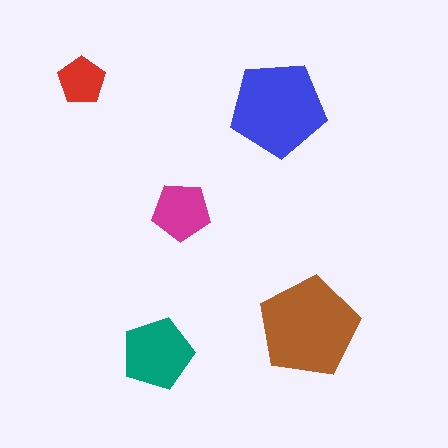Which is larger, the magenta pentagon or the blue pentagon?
The blue one.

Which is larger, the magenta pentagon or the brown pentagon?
The brown one.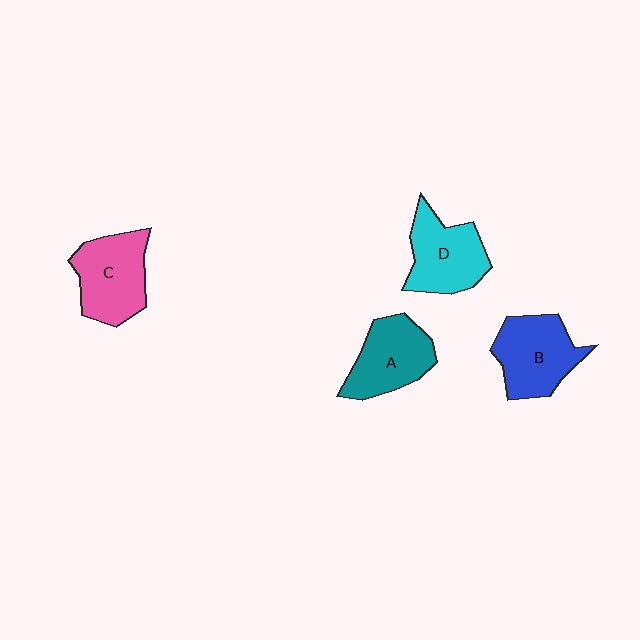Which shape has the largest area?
Shape C (pink).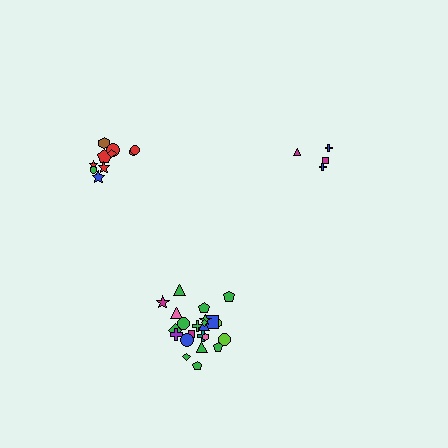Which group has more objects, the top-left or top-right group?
The top-left group.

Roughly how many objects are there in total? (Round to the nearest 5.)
Roughly 40 objects in total.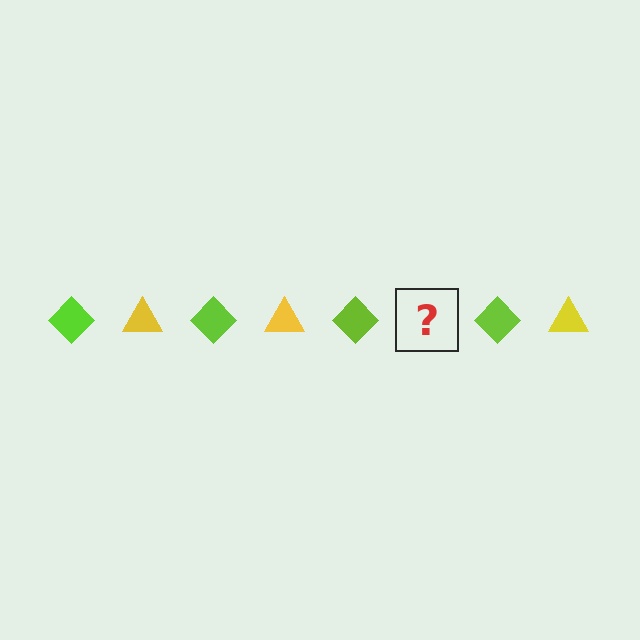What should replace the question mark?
The question mark should be replaced with a yellow triangle.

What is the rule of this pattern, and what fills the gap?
The rule is that the pattern alternates between lime diamond and yellow triangle. The gap should be filled with a yellow triangle.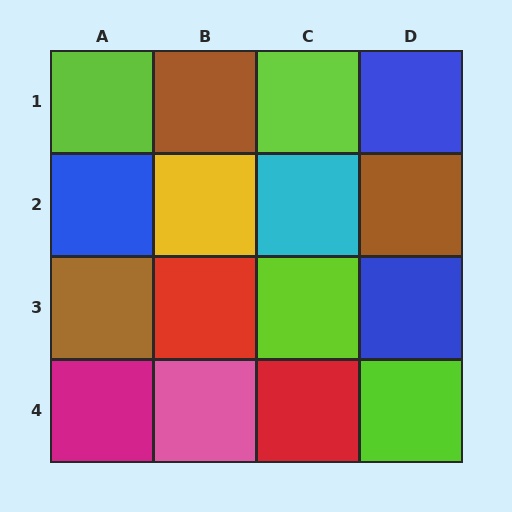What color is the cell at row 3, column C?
Lime.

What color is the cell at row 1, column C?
Lime.